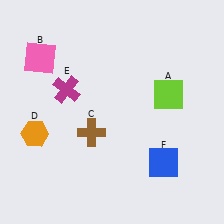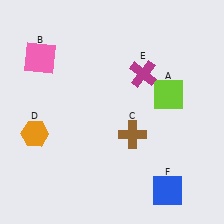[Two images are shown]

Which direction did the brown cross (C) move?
The brown cross (C) moved right.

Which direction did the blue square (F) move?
The blue square (F) moved down.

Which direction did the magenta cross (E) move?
The magenta cross (E) moved right.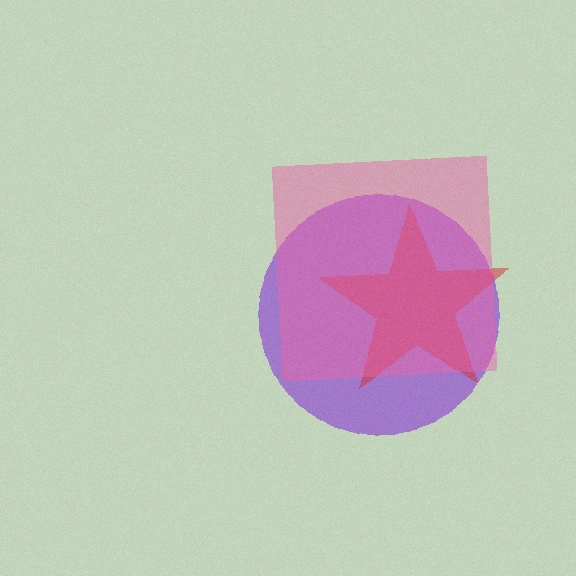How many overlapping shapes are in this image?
There are 3 overlapping shapes in the image.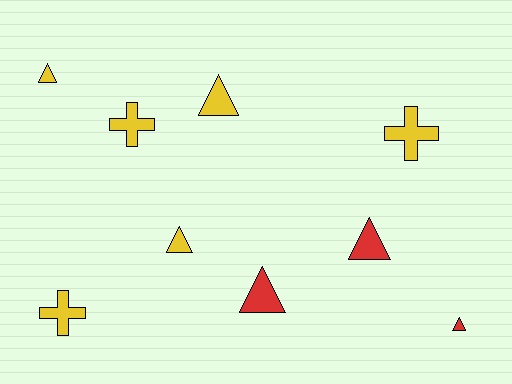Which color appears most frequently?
Yellow, with 6 objects.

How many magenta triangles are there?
There are no magenta triangles.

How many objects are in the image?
There are 9 objects.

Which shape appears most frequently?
Triangle, with 6 objects.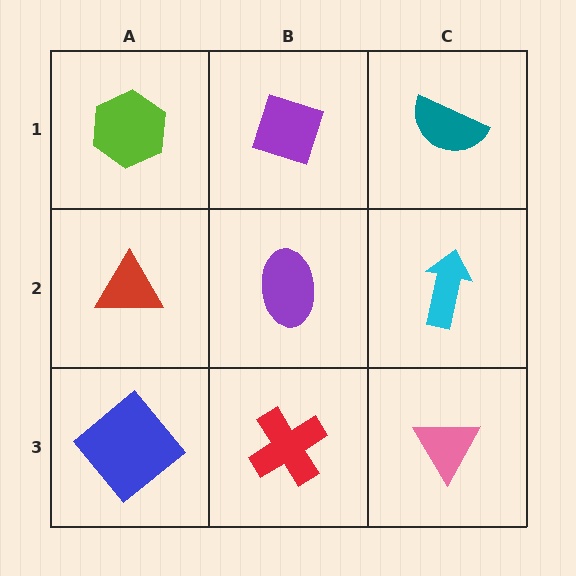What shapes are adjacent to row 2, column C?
A teal semicircle (row 1, column C), a pink triangle (row 3, column C), a purple ellipse (row 2, column B).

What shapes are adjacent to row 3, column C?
A cyan arrow (row 2, column C), a red cross (row 3, column B).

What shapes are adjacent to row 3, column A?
A red triangle (row 2, column A), a red cross (row 3, column B).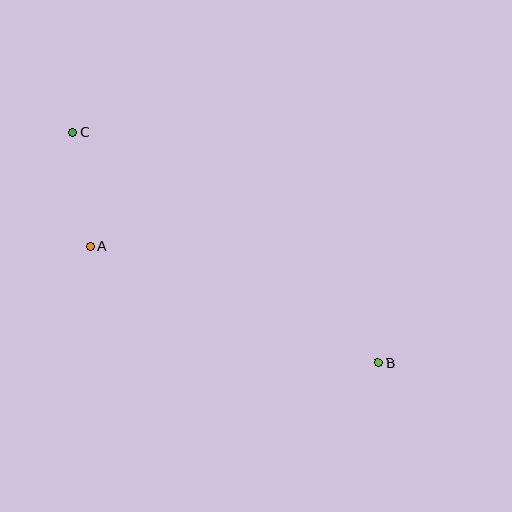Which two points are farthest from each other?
Points B and C are farthest from each other.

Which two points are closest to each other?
Points A and C are closest to each other.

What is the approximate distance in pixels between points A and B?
The distance between A and B is approximately 311 pixels.